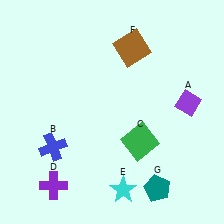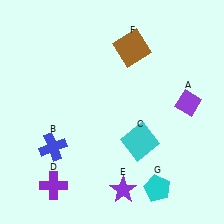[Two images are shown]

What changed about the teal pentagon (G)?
In Image 1, G is teal. In Image 2, it changed to cyan.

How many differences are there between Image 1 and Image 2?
There are 3 differences between the two images.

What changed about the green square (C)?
In Image 1, C is green. In Image 2, it changed to cyan.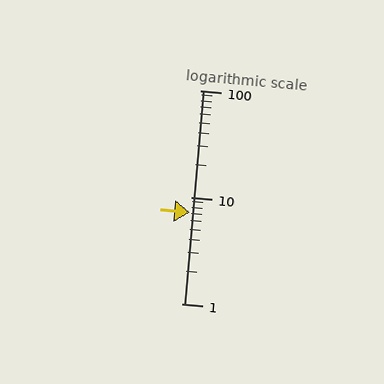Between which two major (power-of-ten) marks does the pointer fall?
The pointer is between 1 and 10.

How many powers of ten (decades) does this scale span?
The scale spans 2 decades, from 1 to 100.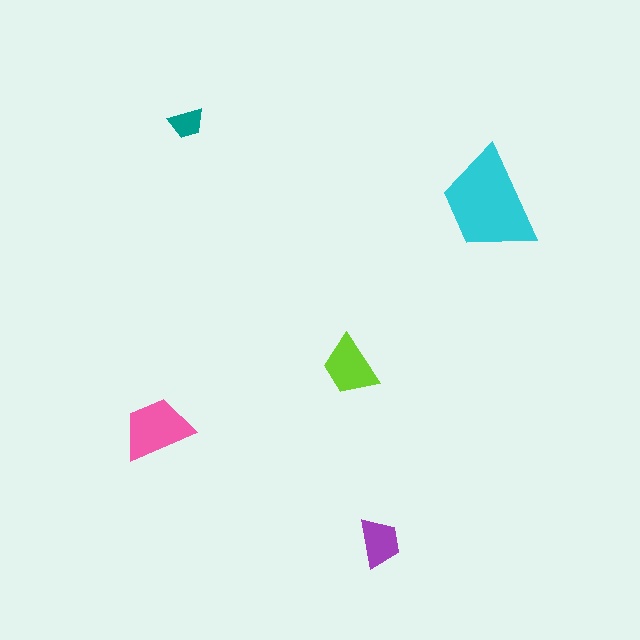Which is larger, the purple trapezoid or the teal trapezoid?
The purple one.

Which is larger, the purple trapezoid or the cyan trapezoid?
The cyan one.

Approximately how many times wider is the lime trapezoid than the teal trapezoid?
About 1.5 times wider.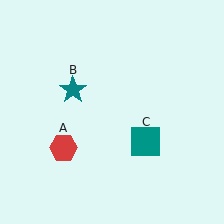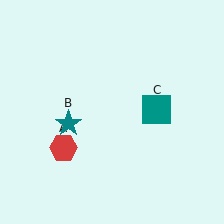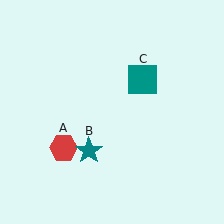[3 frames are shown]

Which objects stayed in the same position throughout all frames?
Red hexagon (object A) remained stationary.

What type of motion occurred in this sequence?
The teal star (object B), teal square (object C) rotated counterclockwise around the center of the scene.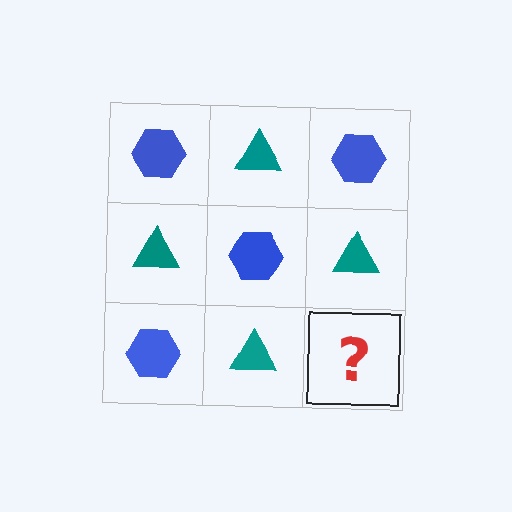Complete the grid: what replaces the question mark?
The question mark should be replaced with a blue hexagon.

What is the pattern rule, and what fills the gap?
The rule is that it alternates blue hexagon and teal triangle in a checkerboard pattern. The gap should be filled with a blue hexagon.